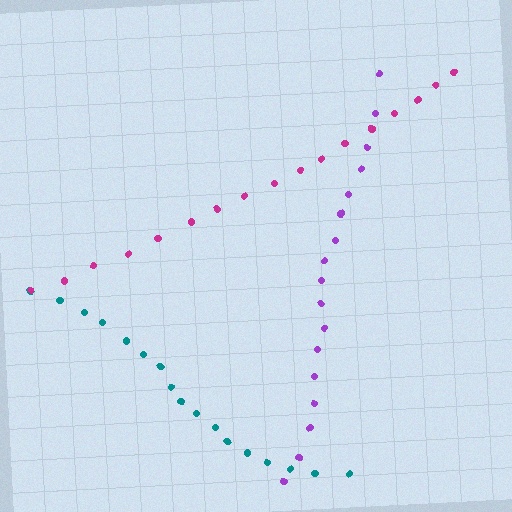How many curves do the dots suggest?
There are 3 distinct paths.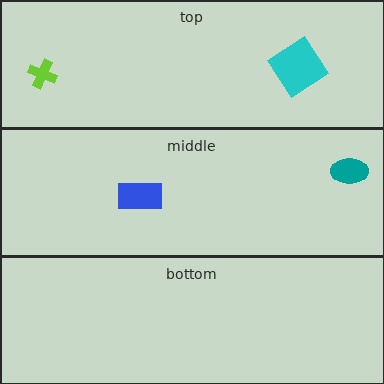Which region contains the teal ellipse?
The middle region.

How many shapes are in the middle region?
2.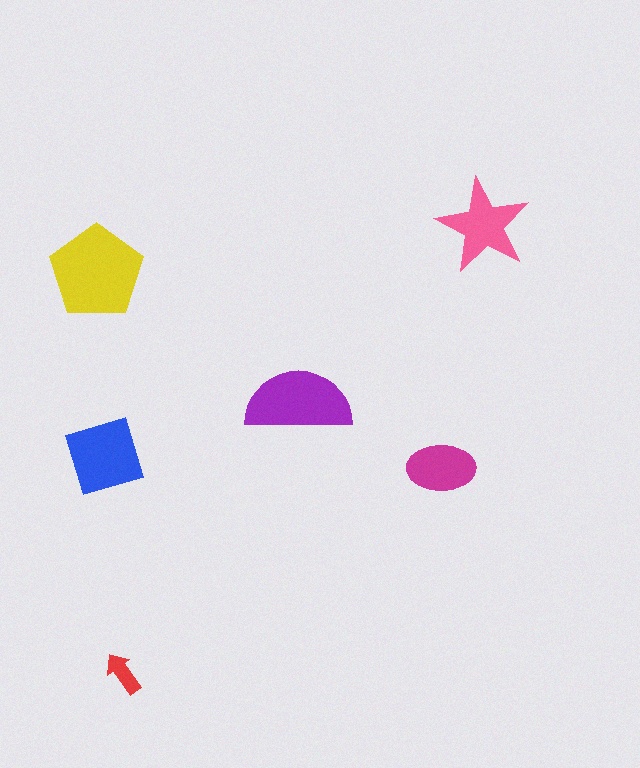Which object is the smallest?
The red arrow.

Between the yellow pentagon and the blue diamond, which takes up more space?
The yellow pentagon.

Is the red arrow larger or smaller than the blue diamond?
Smaller.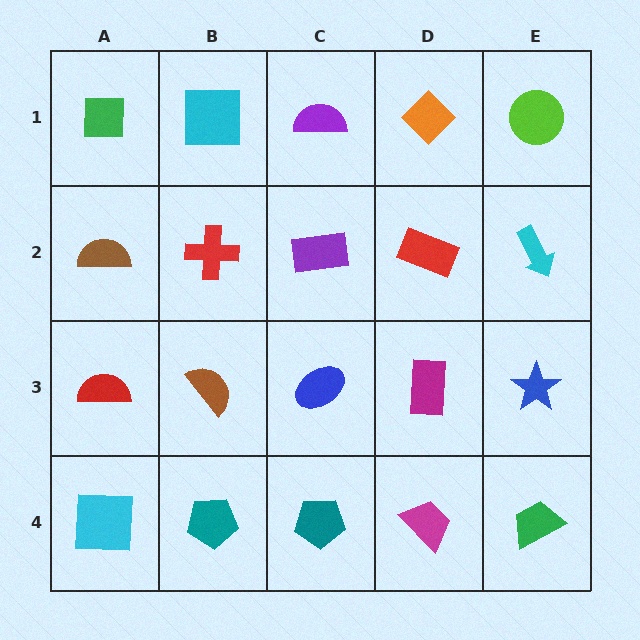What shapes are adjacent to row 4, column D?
A magenta rectangle (row 3, column D), a teal pentagon (row 4, column C), a green trapezoid (row 4, column E).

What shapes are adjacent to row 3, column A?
A brown semicircle (row 2, column A), a cyan square (row 4, column A), a brown semicircle (row 3, column B).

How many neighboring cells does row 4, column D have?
3.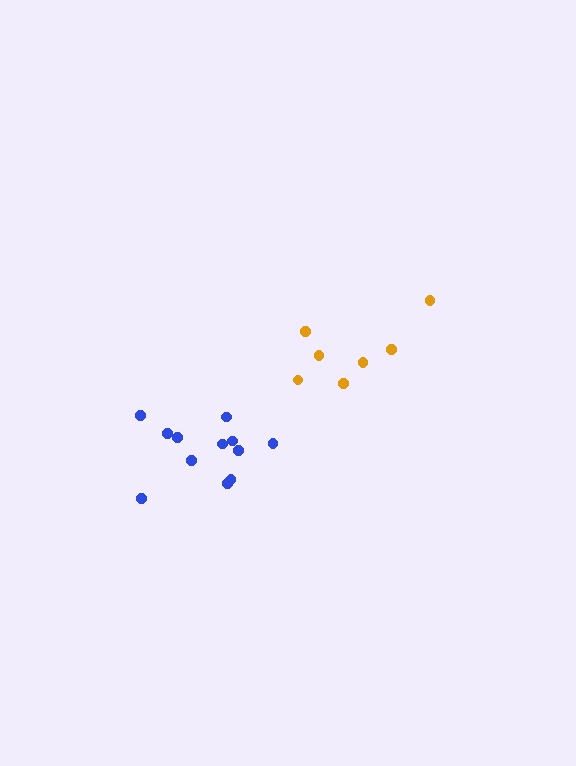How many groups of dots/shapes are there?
There are 2 groups.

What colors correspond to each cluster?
The clusters are colored: blue, orange.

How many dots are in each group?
Group 1: 12 dots, Group 2: 7 dots (19 total).